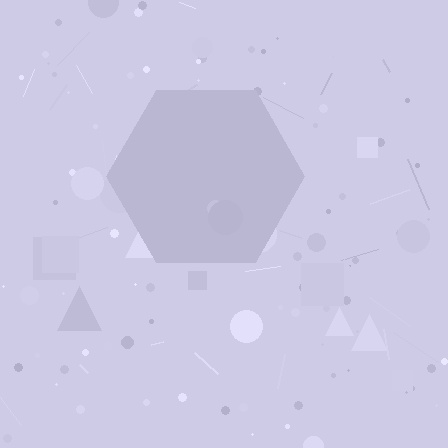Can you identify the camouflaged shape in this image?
The camouflaged shape is a hexagon.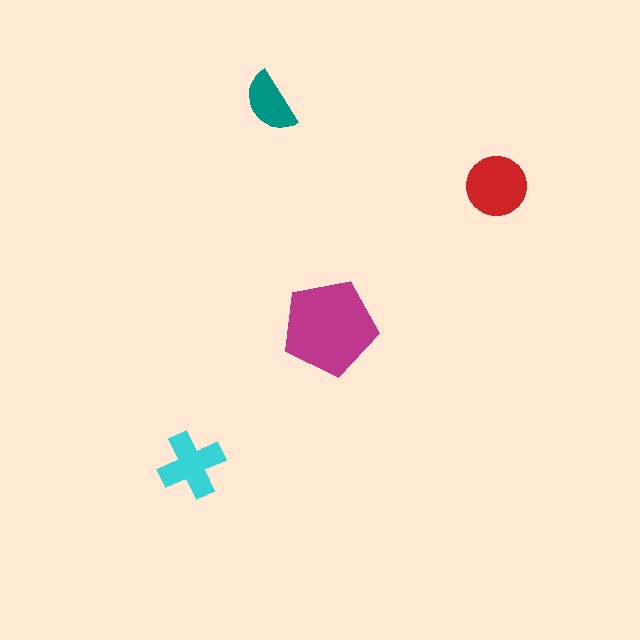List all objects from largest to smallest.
The magenta pentagon, the red circle, the cyan cross, the teal semicircle.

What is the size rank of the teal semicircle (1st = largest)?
4th.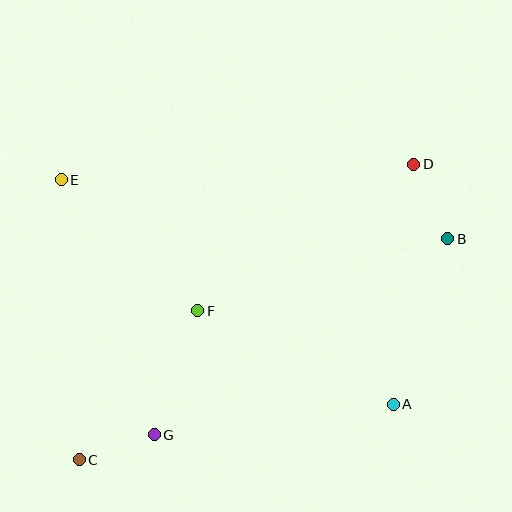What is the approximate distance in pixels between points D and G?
The distance between D and G is approximately 375 pixels.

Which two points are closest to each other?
Points C and G are closest to each other.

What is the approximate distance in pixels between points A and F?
The distance between A and F is approximately 217 pixels.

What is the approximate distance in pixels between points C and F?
The distance between C and F is approximately 191 pixels.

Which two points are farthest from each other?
Points C and D are farthest from each other.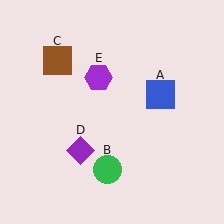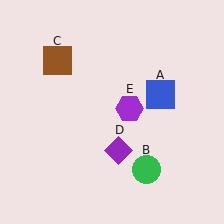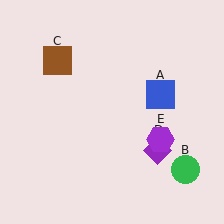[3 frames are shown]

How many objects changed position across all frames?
3 objects changed position: green circle (object B), purple diamond (object D), purple hexagon (object E).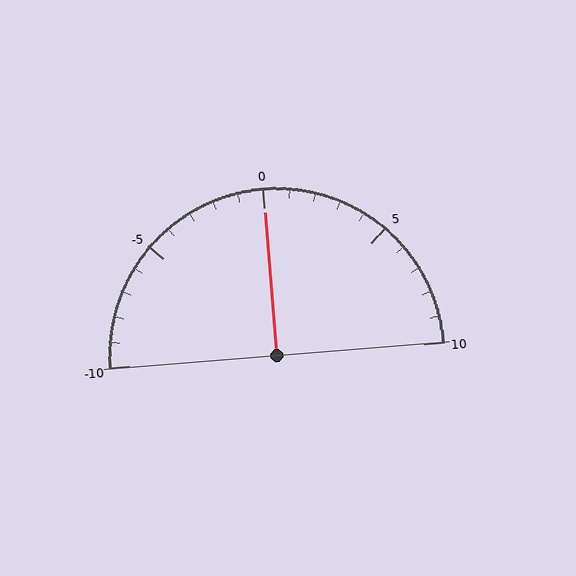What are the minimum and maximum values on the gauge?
The gauge ranges from -10 to 10.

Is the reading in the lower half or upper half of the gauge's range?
The reading is in the upper half of the range (-10 to 10).